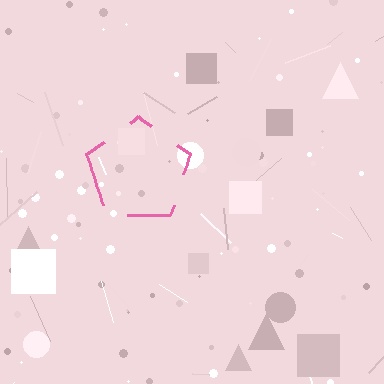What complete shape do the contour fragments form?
The contour fragments form a pentagon.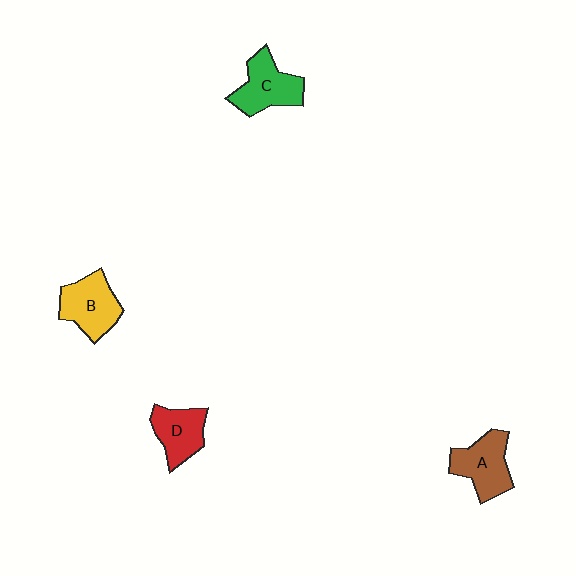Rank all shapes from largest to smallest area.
From largest to smallest: B (yellow), C (green), A (brown), D (red).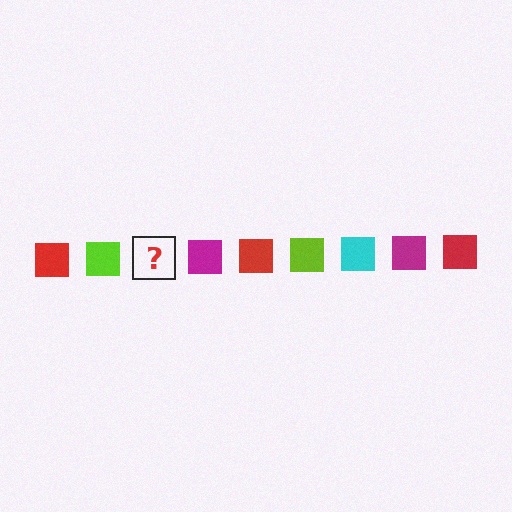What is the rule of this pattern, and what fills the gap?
The rule is that the pattern cycles through red, lime, cyan, magenta squares. The gap should be filled with a cyan square.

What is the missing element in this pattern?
The missing element is a cyan square.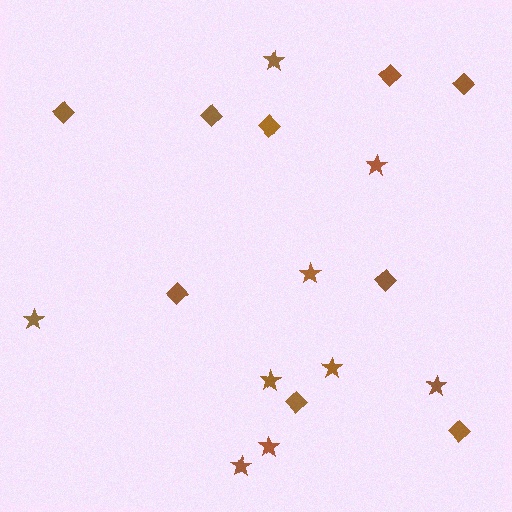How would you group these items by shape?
There are 2 groups: one group of stars (9) and one group of diamonds (9).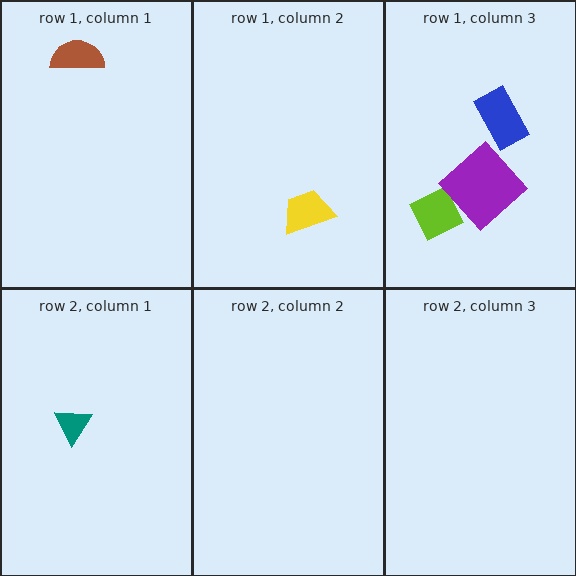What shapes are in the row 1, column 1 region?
The brown semicircle.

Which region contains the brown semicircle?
The row 1, column 1 region.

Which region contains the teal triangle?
The row 2, column 1 region.